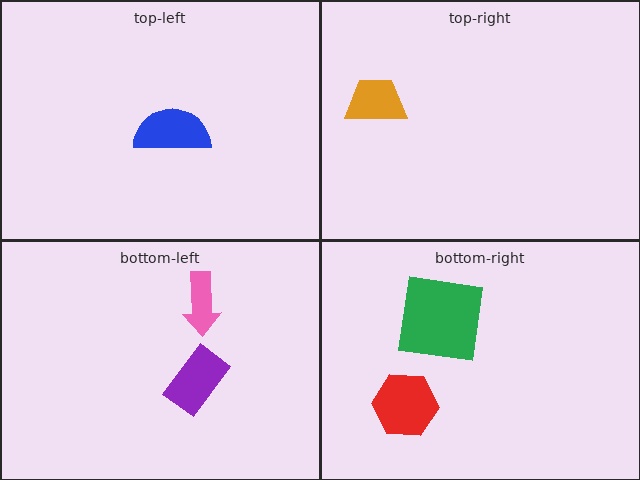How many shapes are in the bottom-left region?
2.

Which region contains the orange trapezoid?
The top-right region.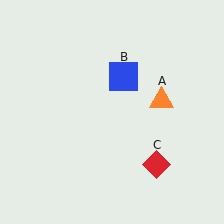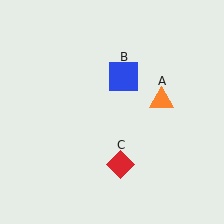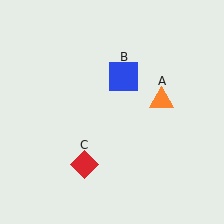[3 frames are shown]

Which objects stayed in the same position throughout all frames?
Orange triangle (object A) and blue square (object B) remained stationary.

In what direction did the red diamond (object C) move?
The red diamond (object C) moved left.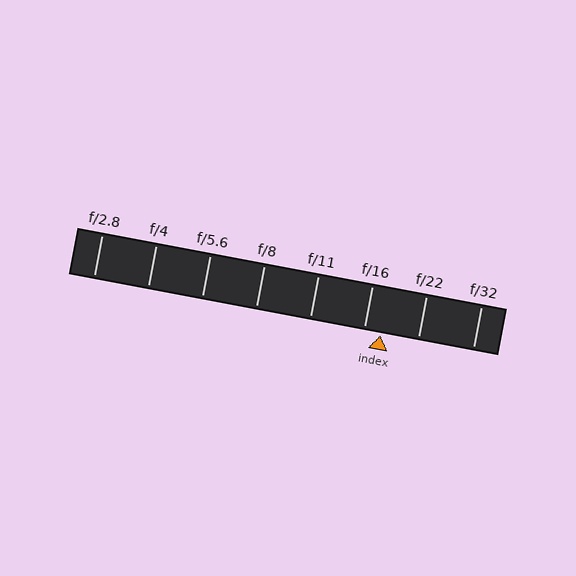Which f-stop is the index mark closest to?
The index mark is closest to f/16.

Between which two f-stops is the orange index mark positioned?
The index mark is between f/16 and f/22.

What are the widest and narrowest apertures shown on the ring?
The widest aperture shown is f/2.8 and the narrowest is f/32.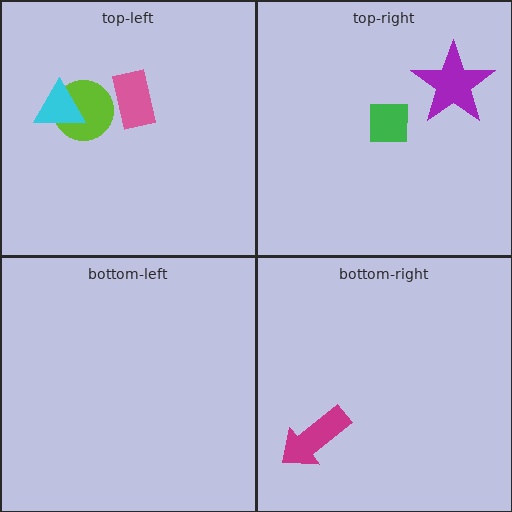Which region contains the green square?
The top-right region.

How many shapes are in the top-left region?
3.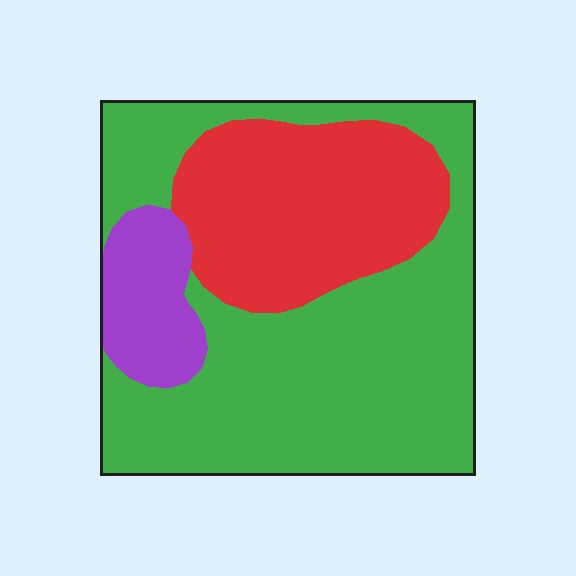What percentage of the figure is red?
Red covers roughly 30% of the figure.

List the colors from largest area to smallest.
From largest to smallest: green, red, purple.